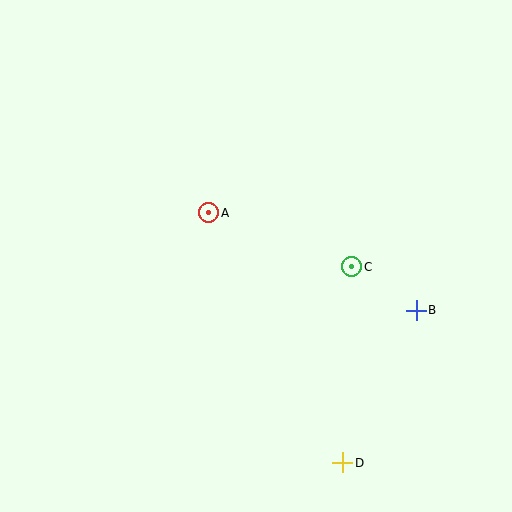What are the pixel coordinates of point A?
Point A is at (209, 213).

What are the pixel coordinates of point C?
Point C is at (352, 267).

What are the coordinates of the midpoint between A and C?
The midpoint between A and C is at (280, 240).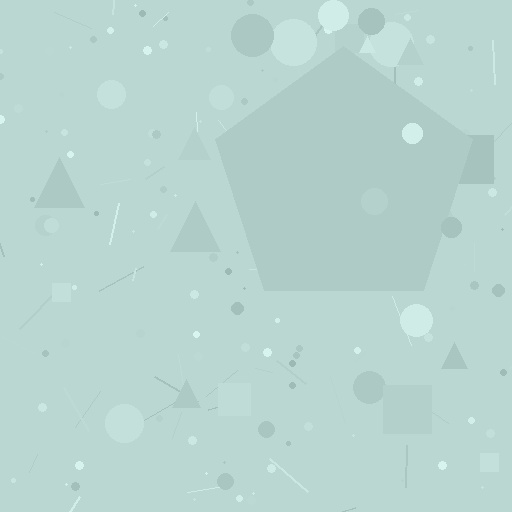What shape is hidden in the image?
A pentagon is hidden in the image.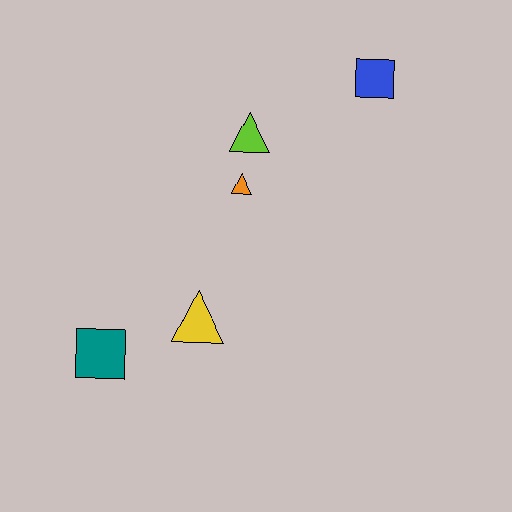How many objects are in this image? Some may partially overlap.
There are 5 objects.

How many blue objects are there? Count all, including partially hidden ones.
There is 1 blue object.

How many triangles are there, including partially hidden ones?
There are 3 triangles.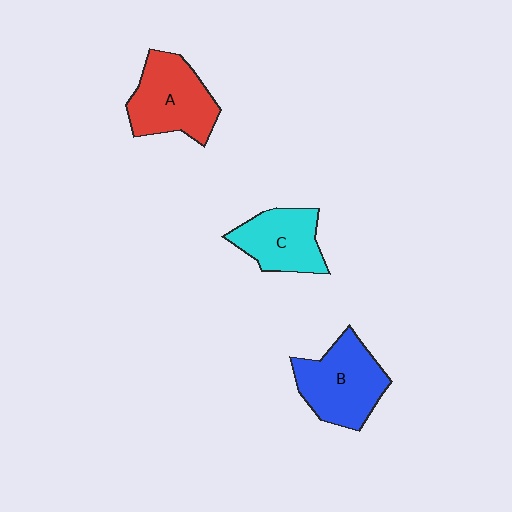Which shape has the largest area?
Shape B (blue).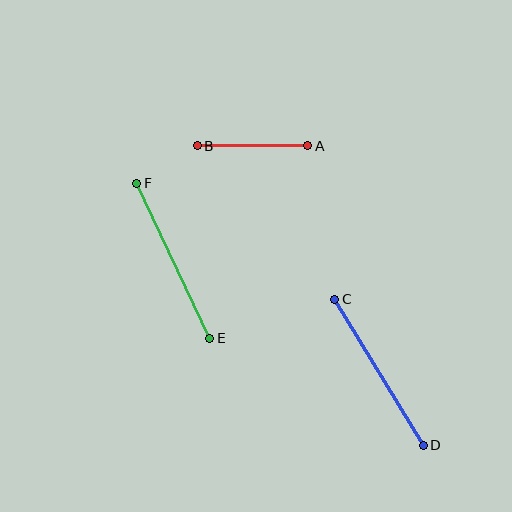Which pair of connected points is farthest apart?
Points E and F are farthest apart.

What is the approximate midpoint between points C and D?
The midpoint is at approximately (379, 372) pixels.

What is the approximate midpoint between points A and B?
The midpoint is at approximately (252, 146) pixels.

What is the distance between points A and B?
The distance is approximately 110 pixels.